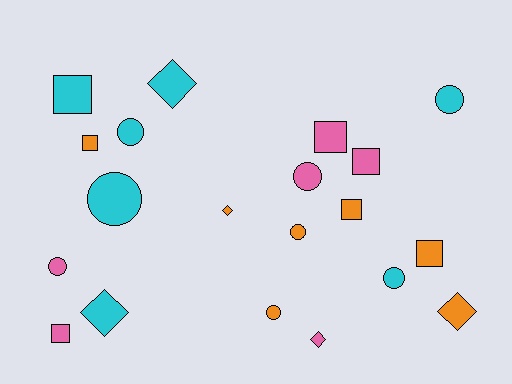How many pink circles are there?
There are 2 pink circles.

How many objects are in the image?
There are 20 objects.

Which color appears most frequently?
Orange, with 7 objects.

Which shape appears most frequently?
Circle, with 8 objects.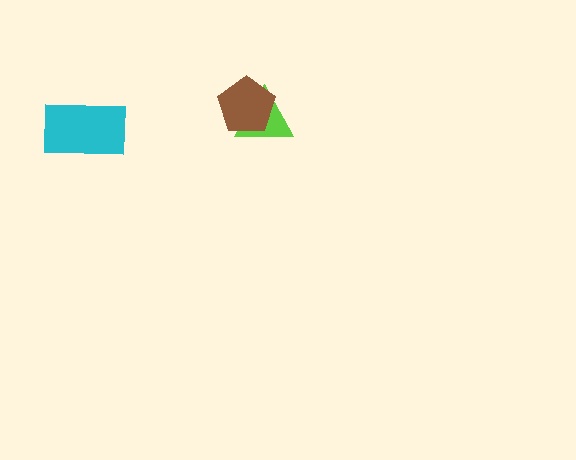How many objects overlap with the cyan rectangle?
0 objects overlap with the cyan rectangle.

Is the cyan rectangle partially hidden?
No, no other shape covers it.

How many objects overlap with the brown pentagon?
1 object overlaps with the brown pentagon.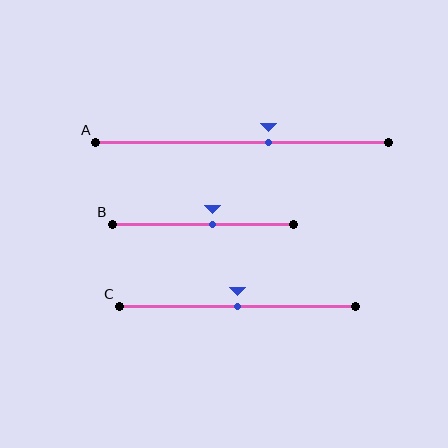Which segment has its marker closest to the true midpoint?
Segment C has its marker closest to the true midpoint.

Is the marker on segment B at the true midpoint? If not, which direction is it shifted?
No, the marker on segment B is shifted to the right by about 6% of the segment length.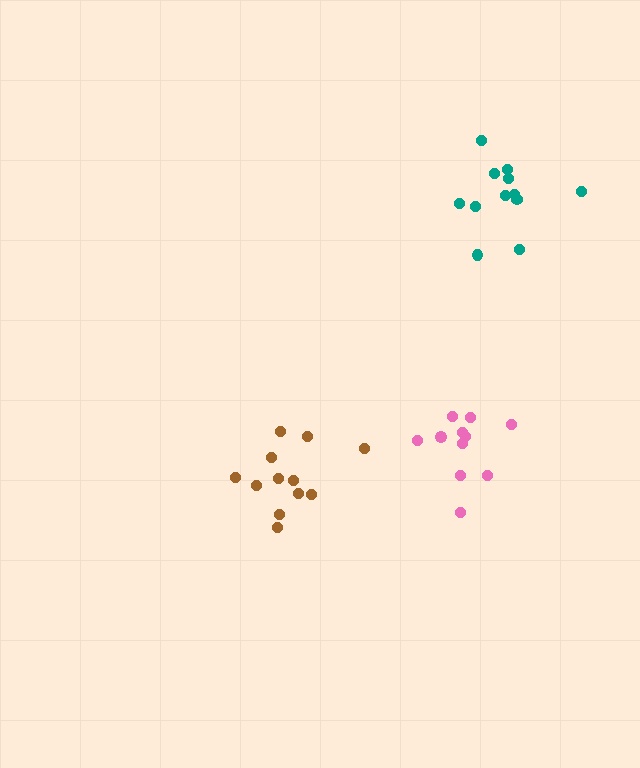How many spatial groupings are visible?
There are 3 spatial groupings.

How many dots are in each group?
Group 1: 12 dots, Group 2: 11 dots, Group 3: 12 dots (35 total).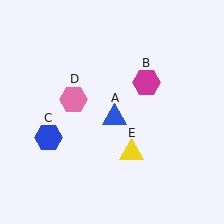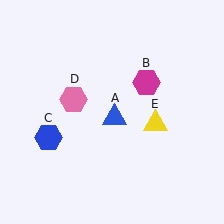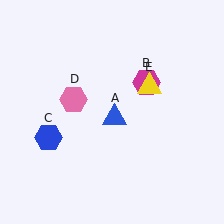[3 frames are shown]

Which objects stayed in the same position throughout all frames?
Blue triangle (object A) and magenta hexagon (object B) and blue hexagon (object C) and pink hexagon (object D) remained stationary.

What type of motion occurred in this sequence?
The yellow triangle (object E) rotated counterclockwise around the center of the scene.